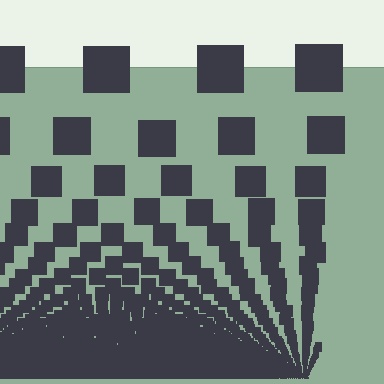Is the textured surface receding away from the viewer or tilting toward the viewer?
The surface appears to tilt toward the viewer. Texture elements get larger and sparser toward the top.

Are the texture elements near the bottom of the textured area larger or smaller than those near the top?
Smaller. The gradient is inverted — elements near the bottom are smaller and denser.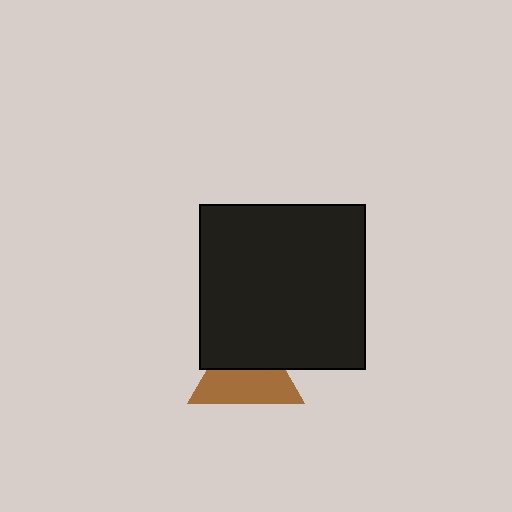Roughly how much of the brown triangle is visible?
About half of it is visible (roughly 56%).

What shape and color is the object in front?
The object in front is a black square.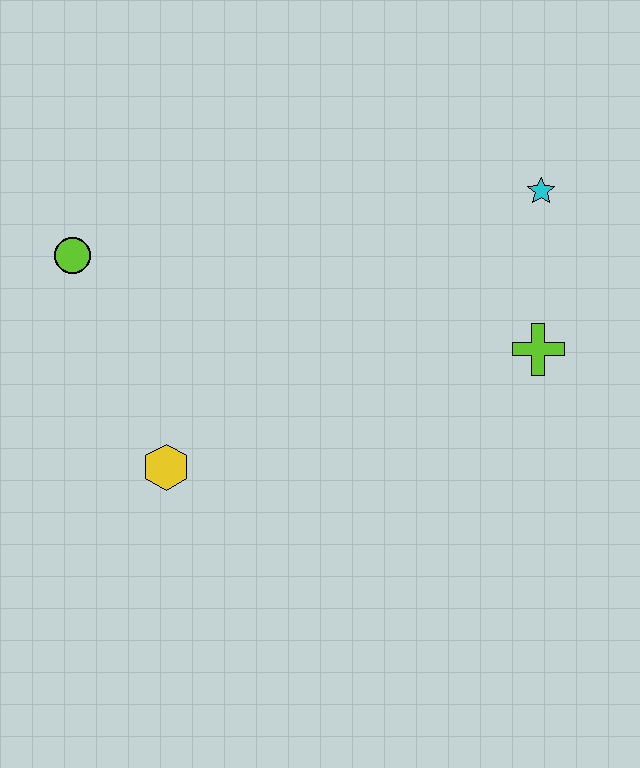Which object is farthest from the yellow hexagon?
The cyan star is farthest from the yellow hexagon.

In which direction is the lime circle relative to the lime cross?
The lime circle is to the left of the lime cross.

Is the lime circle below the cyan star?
Yes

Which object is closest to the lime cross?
The cyan star is closest to the lime cross.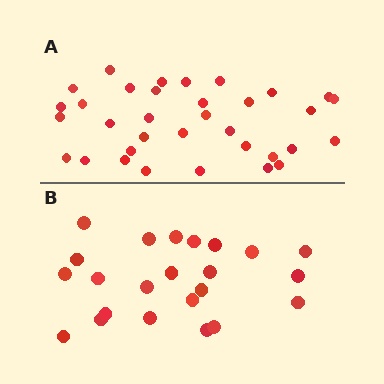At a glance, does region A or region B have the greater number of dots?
Region A (the top region) has more dots.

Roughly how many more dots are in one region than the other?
Region A has roughly 12 or so more dots than region B.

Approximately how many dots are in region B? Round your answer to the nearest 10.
About 20 dots. (The exact count is 23, which rounds to 20.)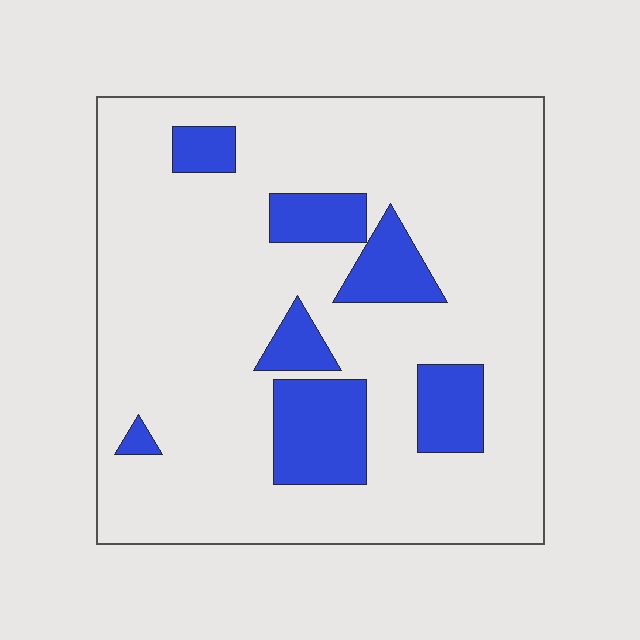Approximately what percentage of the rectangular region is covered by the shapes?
Approximately 15%.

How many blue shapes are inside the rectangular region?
7.